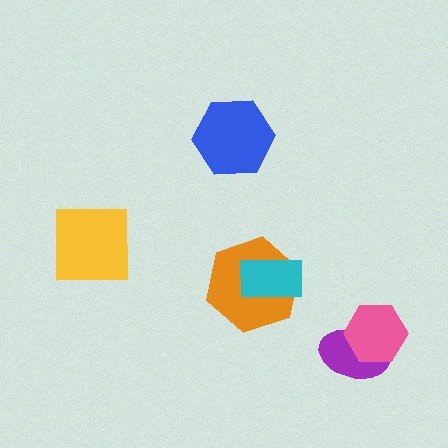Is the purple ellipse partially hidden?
Yes, it is partially covered by another shape.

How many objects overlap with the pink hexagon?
1 object overlaps with the pink hexagon.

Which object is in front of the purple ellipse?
The pink hexagon is in front of the purple ellipse.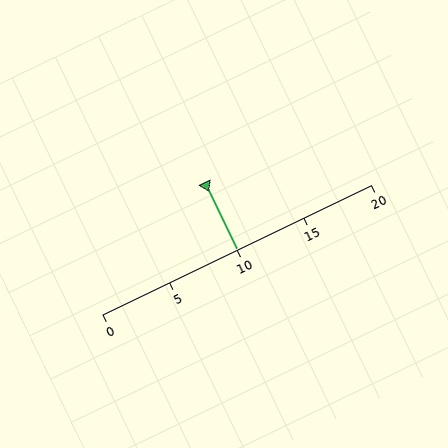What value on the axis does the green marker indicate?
The marker indicates approximately 10.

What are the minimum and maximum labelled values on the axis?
The axis runs from 0 to 20.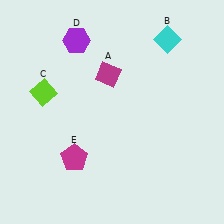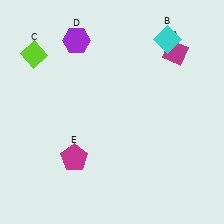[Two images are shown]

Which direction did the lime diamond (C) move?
The lime diamond (C) moved up.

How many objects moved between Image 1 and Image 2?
2 objects moved between the two images.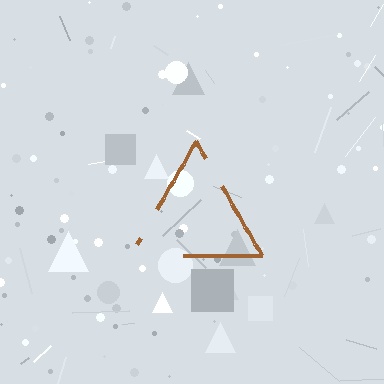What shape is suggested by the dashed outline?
The dashed outline suggests a triangle.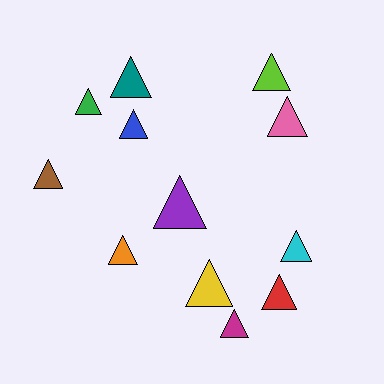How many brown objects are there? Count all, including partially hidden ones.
There is 1 brown object.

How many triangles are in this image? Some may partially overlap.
There are 12 triangles.